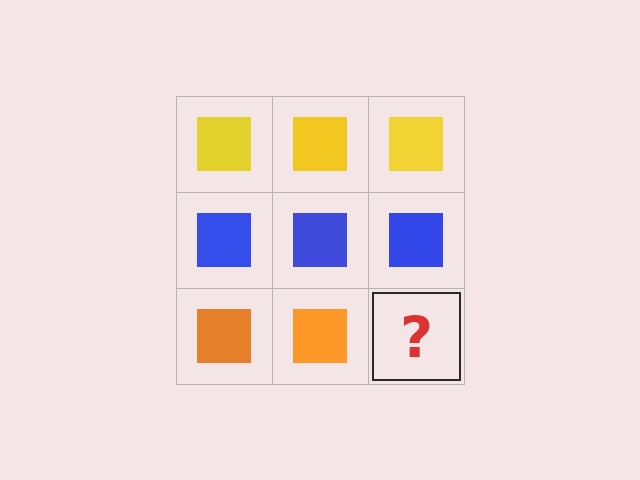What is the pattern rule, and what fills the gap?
The rule is that each row has a consistent color. The gap should be filled with an orange square.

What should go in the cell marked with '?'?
The missing cell should contain an orange square.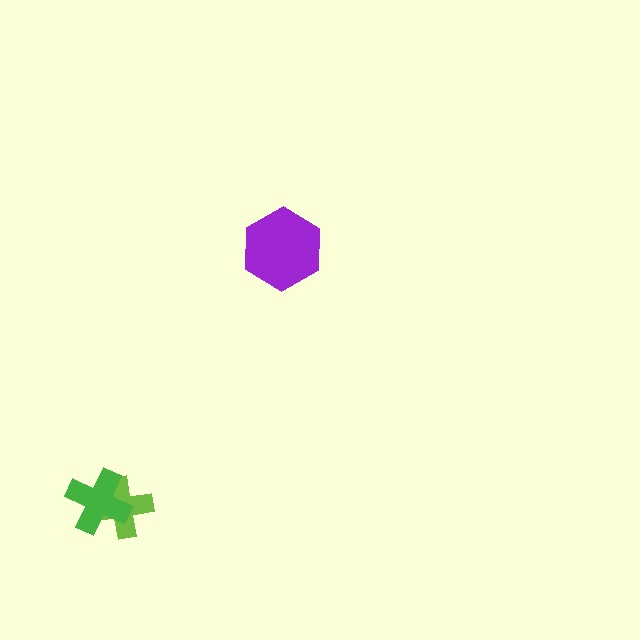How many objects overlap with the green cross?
1 object overlaps with the green cross.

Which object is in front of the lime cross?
The green cross is in front of the lime cross.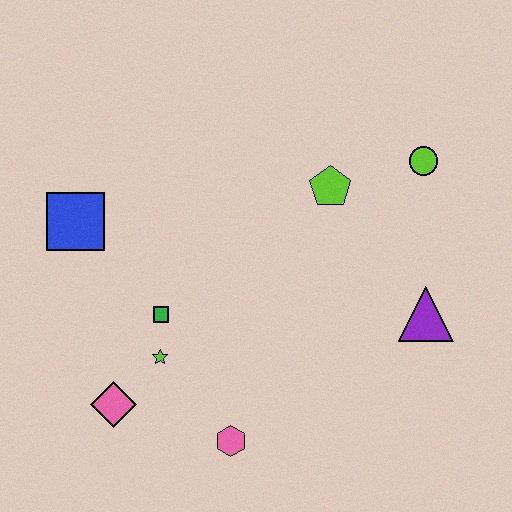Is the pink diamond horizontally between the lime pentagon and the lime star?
No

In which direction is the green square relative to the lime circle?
The green square is to the left of the lime circle.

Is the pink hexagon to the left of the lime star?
No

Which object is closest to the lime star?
The green square is closest to the lime star.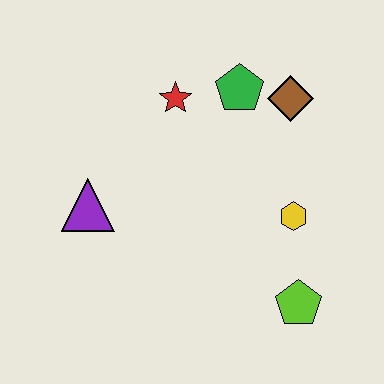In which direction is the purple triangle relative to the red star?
The purple triangle is below the red star.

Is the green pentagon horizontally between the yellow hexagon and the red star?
Yes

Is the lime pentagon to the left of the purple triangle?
No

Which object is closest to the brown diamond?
The green pentagon is closest to the brown diamond.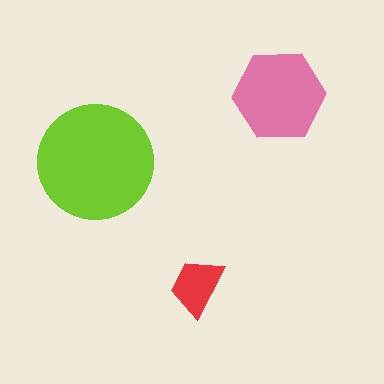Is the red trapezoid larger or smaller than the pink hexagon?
Smaller.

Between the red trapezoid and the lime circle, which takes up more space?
The lime circle.